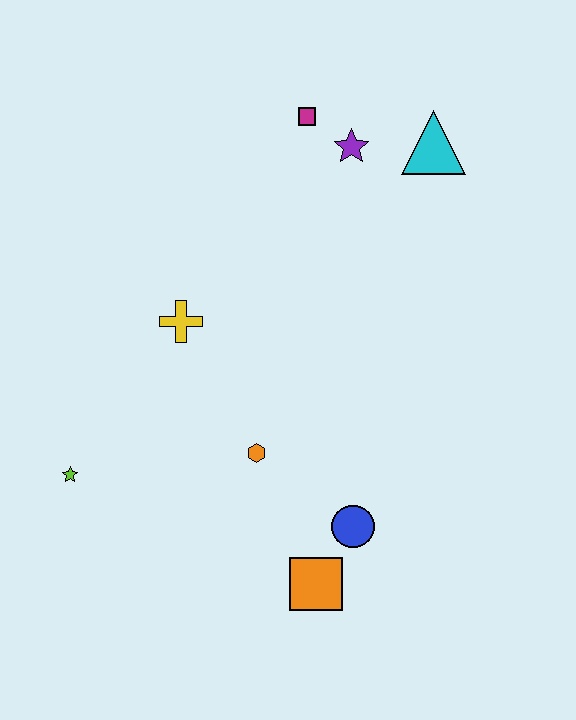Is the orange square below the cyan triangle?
Yes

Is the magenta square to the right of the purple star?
No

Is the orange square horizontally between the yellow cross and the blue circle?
Yes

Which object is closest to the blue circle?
The orange square is closest to the blue circle.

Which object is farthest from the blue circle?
The magenta square is farthest from the blue circle.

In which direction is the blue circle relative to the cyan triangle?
The blue circle is below the cyan triangle.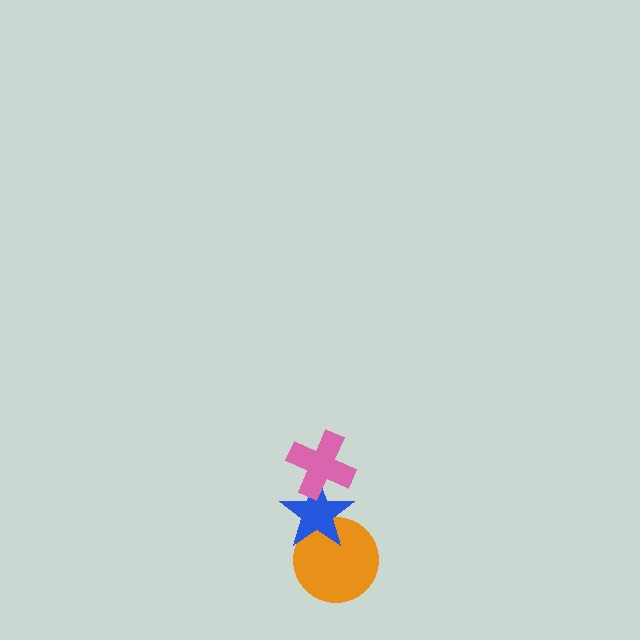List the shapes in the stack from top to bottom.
From top to bottom: the pink cross, the blue star, the orange circle.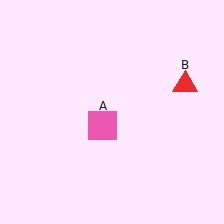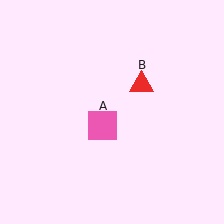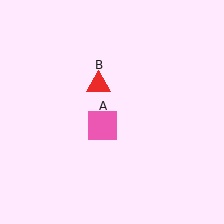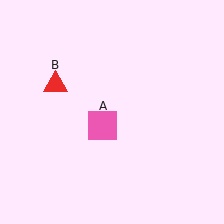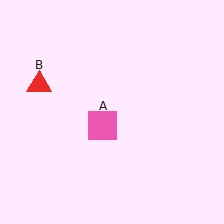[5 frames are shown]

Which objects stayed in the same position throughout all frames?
Pink square (object A) remained stationary.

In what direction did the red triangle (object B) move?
The red triangle (object B) moved left.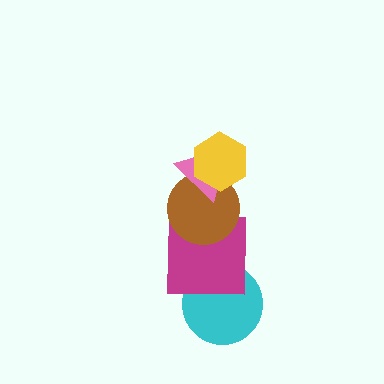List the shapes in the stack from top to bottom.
From top to bottom: the yellow hexagon, the pink triangle, the brown circle, the magenta square, the cyan circle.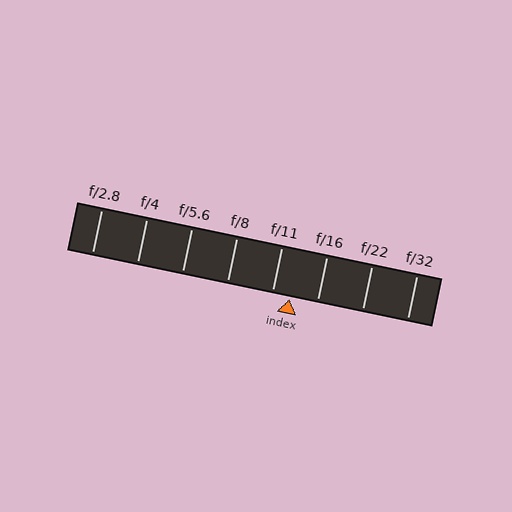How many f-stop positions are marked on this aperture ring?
There are 8 f-stop positions marked.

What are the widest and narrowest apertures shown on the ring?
The widest aperture shown is f/2.8 and the narrowest is f/32.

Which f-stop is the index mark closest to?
The index mark is closest to f/11.